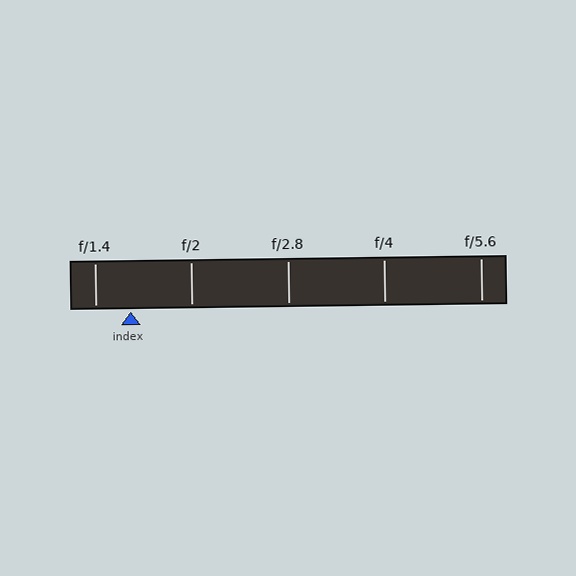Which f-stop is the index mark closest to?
The index mark is closest to f/1.4.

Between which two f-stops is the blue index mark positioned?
The index mark is between f/1.4 and f/2.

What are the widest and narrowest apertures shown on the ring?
The widest aperture shown is f/1.4 and the narrowest is f/5.6.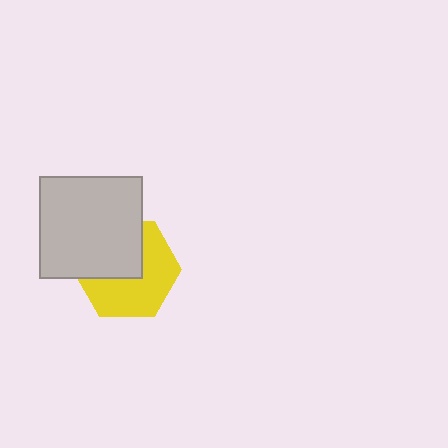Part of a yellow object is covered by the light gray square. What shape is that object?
It is a hexagon.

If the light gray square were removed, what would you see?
You would see the complete yellow hexagon.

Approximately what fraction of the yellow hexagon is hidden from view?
Roughly 44% of the yellow hexagon is hidden behind the light gray square.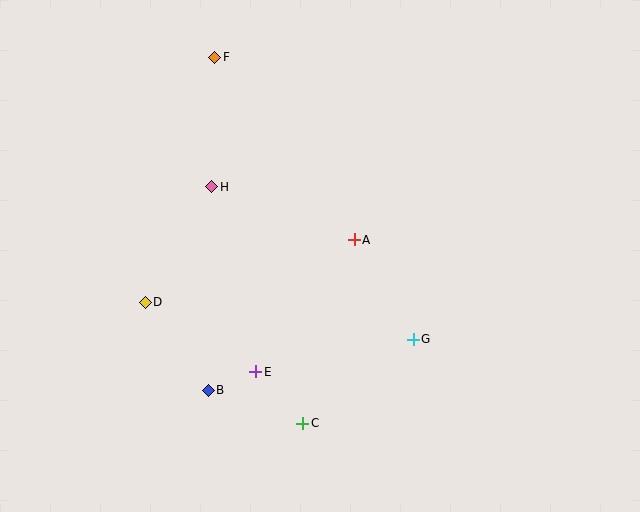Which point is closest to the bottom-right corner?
Point G is closest to the bottom-right corner.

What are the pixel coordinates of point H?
Point H is at (212, 187).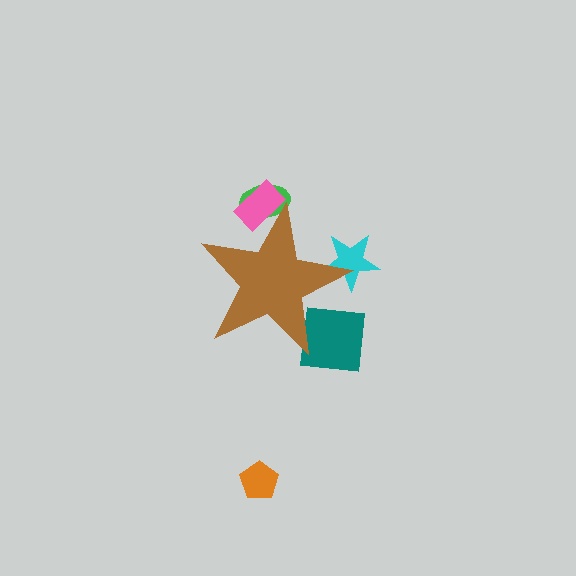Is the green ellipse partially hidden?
Yes, the green ellipse is partially hidden behind the brown star.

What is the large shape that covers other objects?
A brown star.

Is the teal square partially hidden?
Yes, the teal square is partially hidden behind the brown star.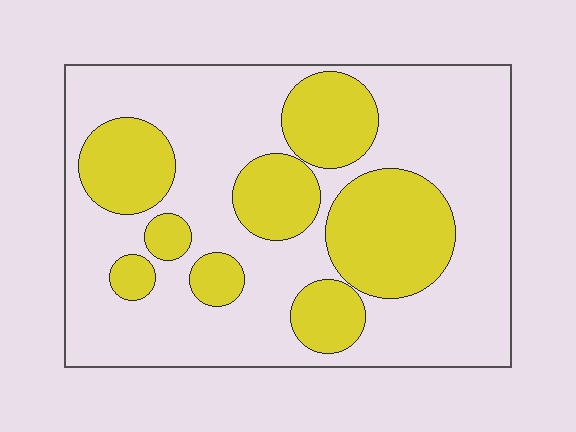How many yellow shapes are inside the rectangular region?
8.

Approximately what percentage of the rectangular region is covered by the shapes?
Approximately 35%.